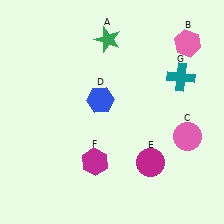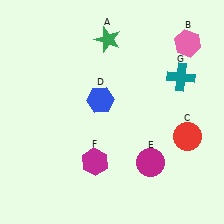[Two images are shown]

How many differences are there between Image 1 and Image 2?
There is 1 difference between the two images.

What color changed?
The circle (C) changed from pink in Image 1 to red in Image 2.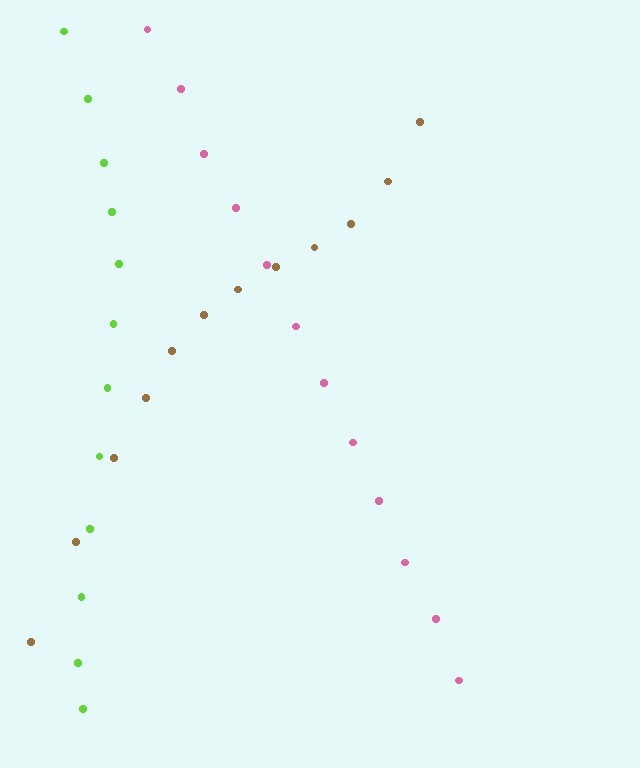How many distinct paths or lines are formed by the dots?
There are 3 distinct paths.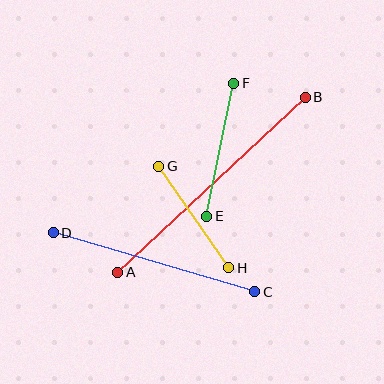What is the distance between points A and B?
The distance is approximately 256 pixels.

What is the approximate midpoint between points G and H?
The midpoint is at approximately (194, 217) pixels.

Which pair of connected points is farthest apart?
Points A and B are farthest apart.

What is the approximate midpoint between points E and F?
The midpoint is at approximately (220, 150) pixels.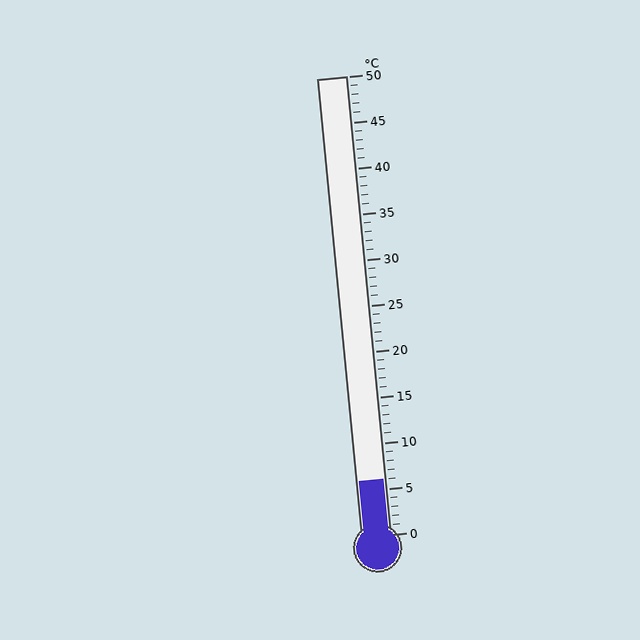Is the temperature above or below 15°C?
The temperature is below 15°C.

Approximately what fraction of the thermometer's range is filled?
The thermometer is filled to approximately 10% of its range.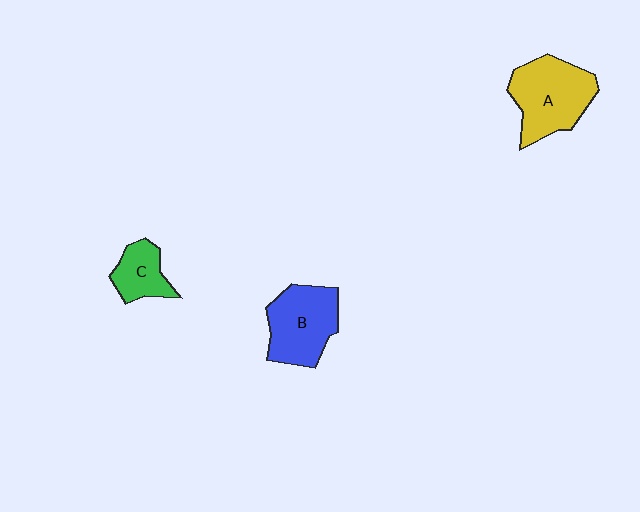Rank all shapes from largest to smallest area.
From largest to smallest: A (yellow), B (blue), C (green).